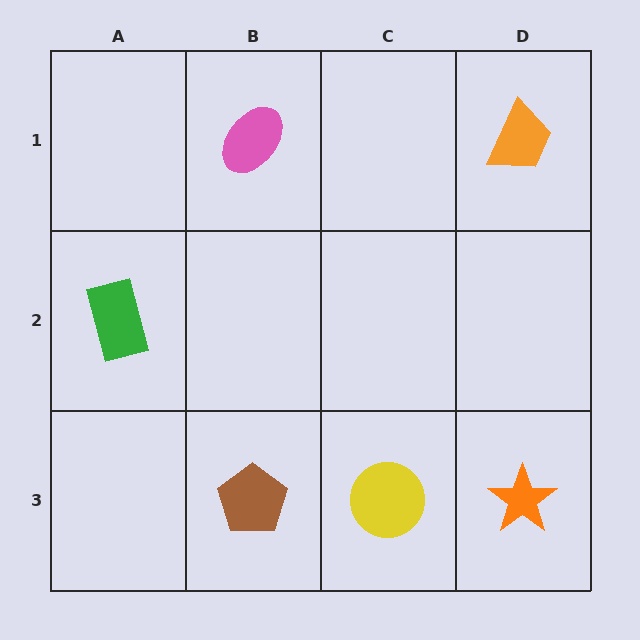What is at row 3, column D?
An orange star.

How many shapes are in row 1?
2 shapes.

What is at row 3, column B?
A brown pentagon.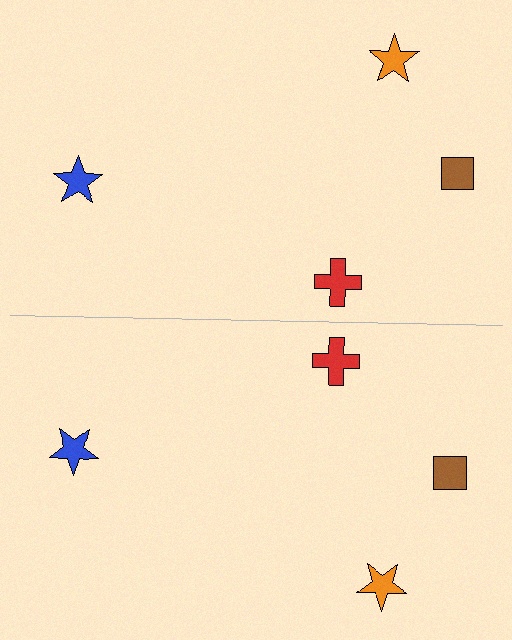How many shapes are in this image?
There are 8 shapes in this image.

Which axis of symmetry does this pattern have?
The pattern has a horizontal axis of symmetry running through the center of the image.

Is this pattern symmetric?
Yes, this pattern has bilateral (reflection) symmetry.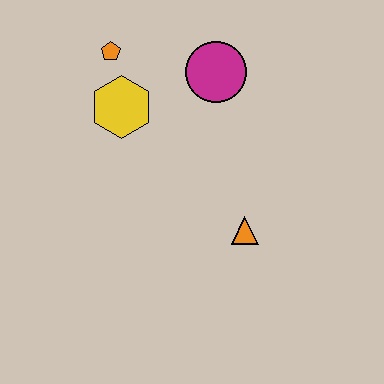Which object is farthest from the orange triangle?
The orange pentagon is farthest from the orange triangle.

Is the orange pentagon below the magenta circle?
No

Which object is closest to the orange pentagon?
The yellow hexagon is closest to the orange pentagon.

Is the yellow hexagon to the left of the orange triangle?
Yes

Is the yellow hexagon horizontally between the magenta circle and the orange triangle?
No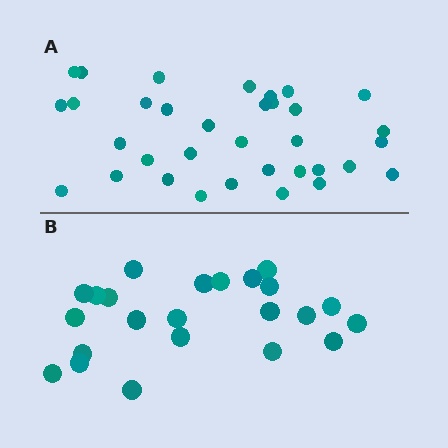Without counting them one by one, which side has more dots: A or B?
Region A (the top region) has more dots.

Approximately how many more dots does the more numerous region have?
Region A has roughly 12 or so more dots than region B.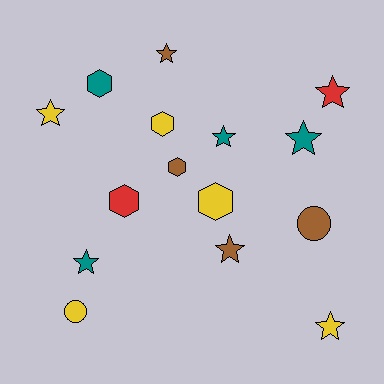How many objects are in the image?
There are 15 objects.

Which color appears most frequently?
Yellow, with 5 objects.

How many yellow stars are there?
There are 2 yellow stars.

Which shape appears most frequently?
Star, with 8 objects.